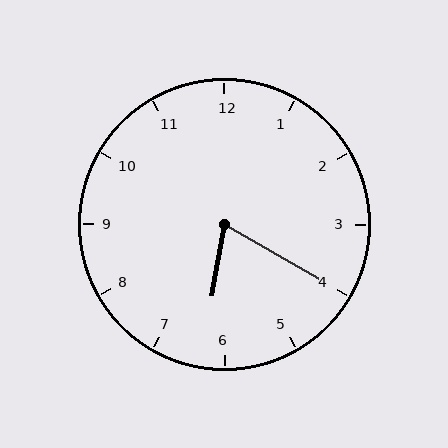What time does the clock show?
6:20.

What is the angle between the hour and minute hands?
Approximately 70 degrees.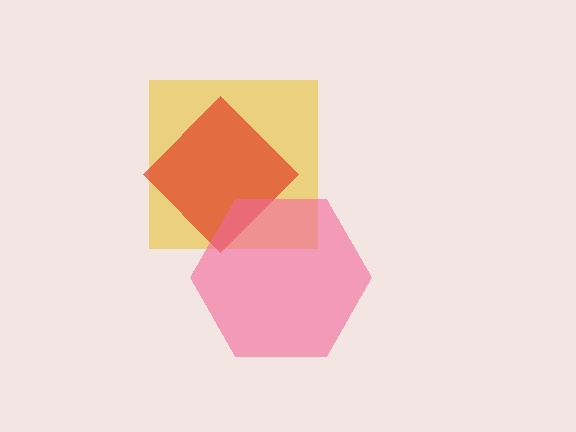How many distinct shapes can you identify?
There are 3 distinct shapes: a yellow square, a red diamond, a pink hexagon.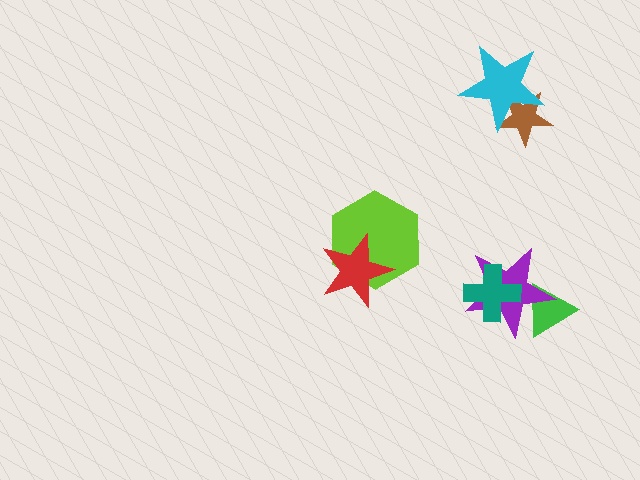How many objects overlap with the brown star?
1 object overlaps with the brown star.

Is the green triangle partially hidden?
Yes, it is partially covered by another shape.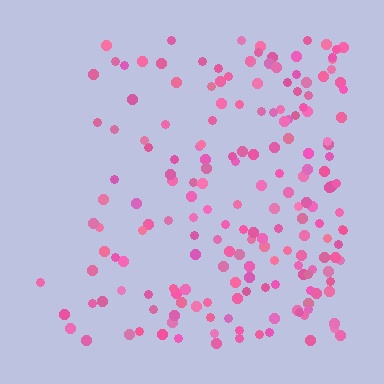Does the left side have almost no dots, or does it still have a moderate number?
Still a moderate number, just noticeably fewer than the right.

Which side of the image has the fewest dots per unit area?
The left.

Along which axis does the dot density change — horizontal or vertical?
Horizontal.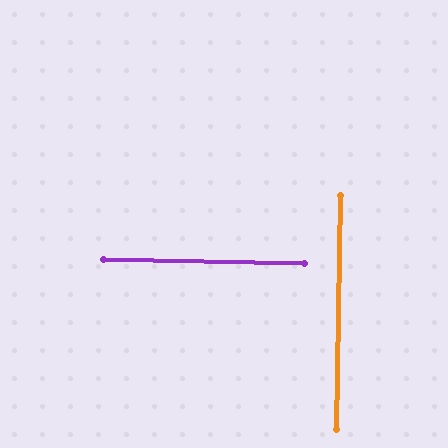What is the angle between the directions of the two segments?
Approximately 90 degrees.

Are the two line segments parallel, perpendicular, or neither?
Perpendicular — they meet at approximately 90°.